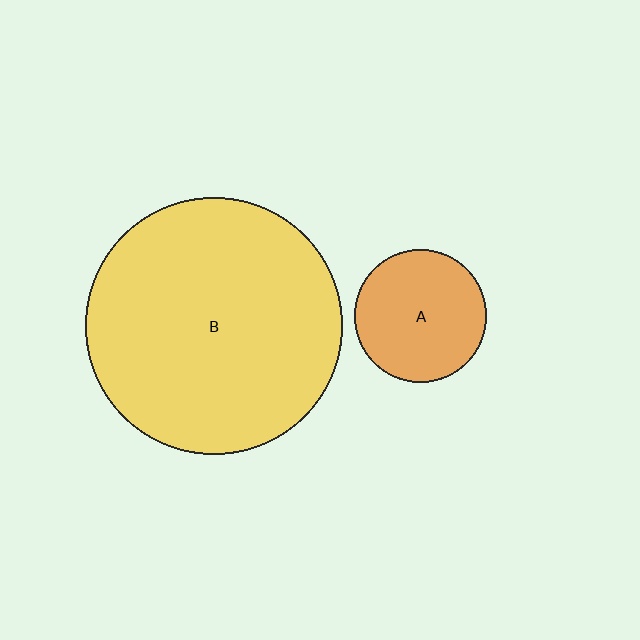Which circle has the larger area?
Circle B (yellow).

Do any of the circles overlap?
No, none of the circles overlap.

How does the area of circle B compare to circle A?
Approximately 3.7 times.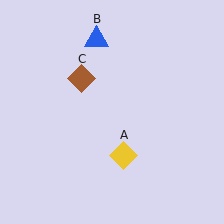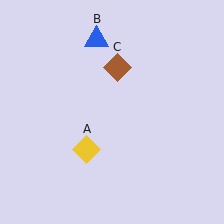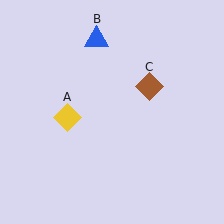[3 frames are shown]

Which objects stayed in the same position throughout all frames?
Blue triangle (object B) remained stationary.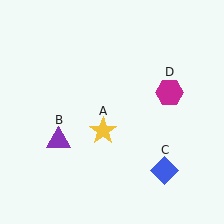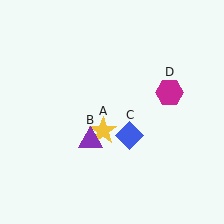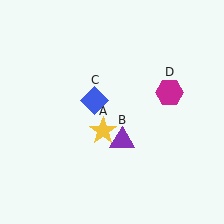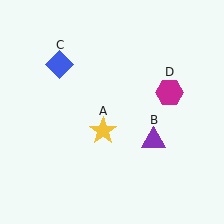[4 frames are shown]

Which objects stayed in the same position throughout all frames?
Yellow star (object A) and magenta hexagon (object D) remained stationary.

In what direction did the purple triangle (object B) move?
The purple triangle (object B) moved right.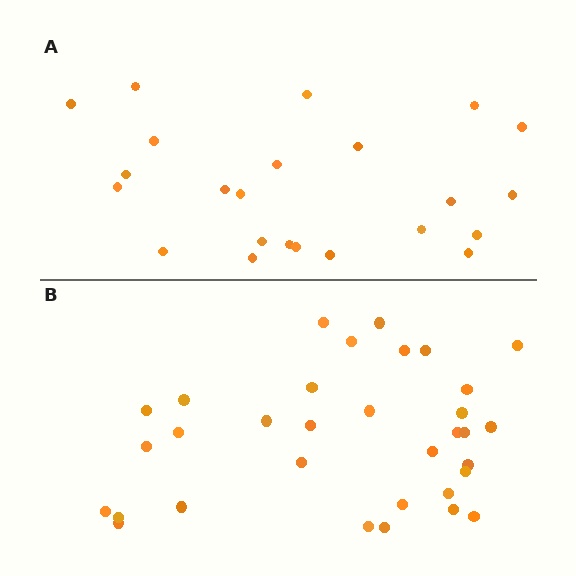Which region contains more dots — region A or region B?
Region B (the bottom region) has more dots.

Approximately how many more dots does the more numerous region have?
Region B has roughly 10 or so more dots than region A.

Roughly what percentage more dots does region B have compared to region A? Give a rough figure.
About 45% more.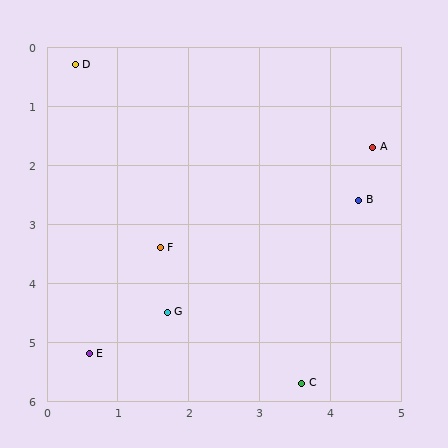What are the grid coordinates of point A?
Point A is at approximately (4.6, 1.7).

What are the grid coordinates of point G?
Point G is at approximately (1.7, 4.5).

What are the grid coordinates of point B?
Point B is at approximately (4.4, 2.6).